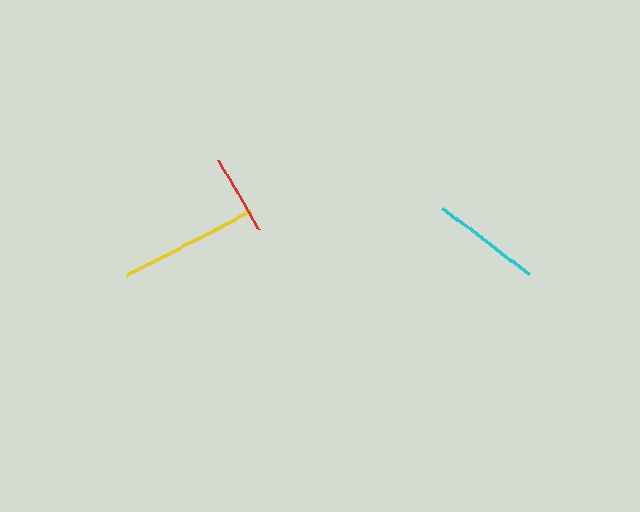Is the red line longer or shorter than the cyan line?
The cyan line is longer than the red line.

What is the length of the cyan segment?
The cyan segment is approximately 110 pixels long.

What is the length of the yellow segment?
The yellow segment is approximately 140 pixels long.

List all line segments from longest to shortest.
From longest to shortest: yellow, cyan, red.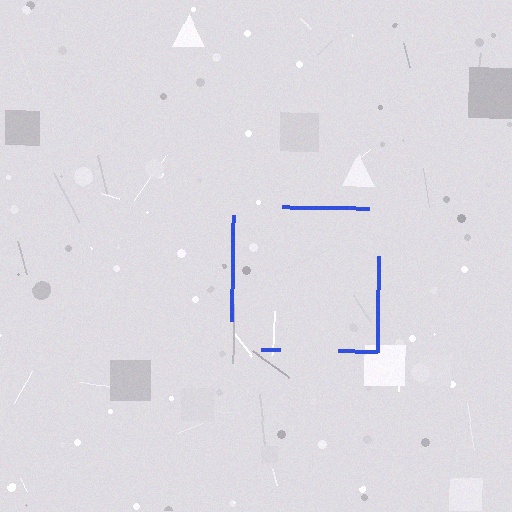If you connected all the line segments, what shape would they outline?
They would outline a square.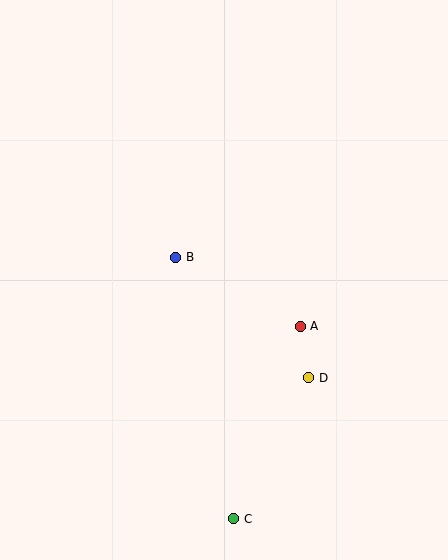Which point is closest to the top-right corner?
Point A is closest to the top-right corner.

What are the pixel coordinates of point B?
Point B is at (176, 258).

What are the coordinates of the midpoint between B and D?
The midpoint between B and D is at (242, 318).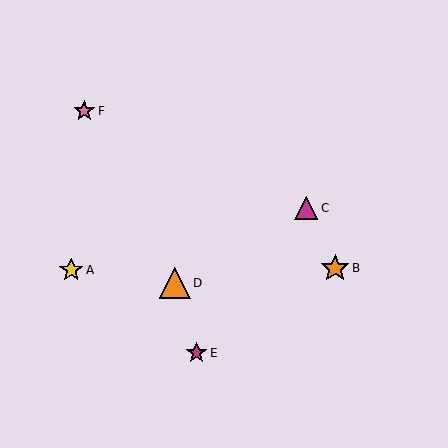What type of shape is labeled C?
Shape C is a magenta triangle.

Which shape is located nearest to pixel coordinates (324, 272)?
The orange star (labeled B) at (335, 268) is nearest to that location.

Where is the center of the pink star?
The center of the pink star is at (84, 111).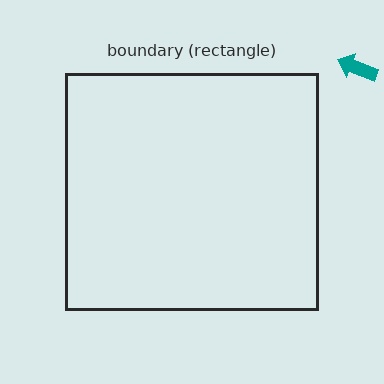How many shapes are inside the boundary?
0 inside, 1 outside.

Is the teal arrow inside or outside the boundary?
Outside.